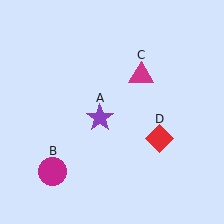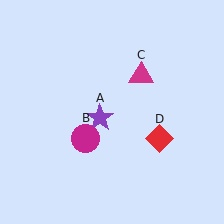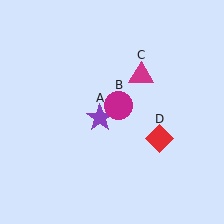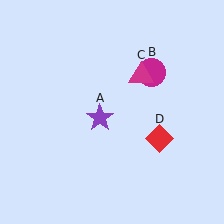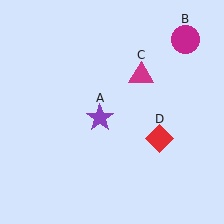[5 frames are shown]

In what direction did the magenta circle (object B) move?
The magenta circle (object B) moved up and to the right.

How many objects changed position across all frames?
1 object changed position: magenta circle (object B).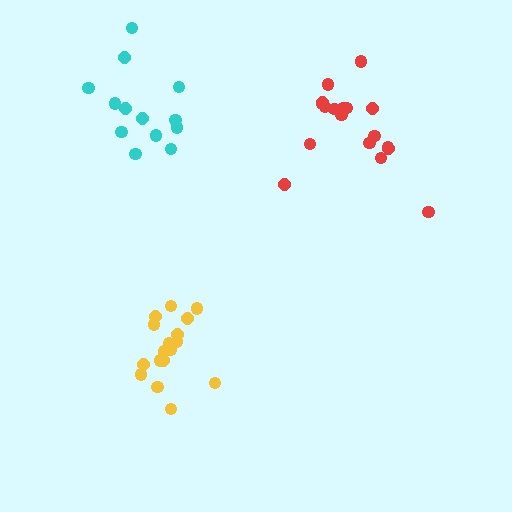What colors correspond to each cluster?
The clusters are colored: yellow, cyan, red.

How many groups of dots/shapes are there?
There are 3 groups.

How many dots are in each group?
Group 1: 18 dots, Group 2: 13 dots, Group 3: 18 dots (49 total).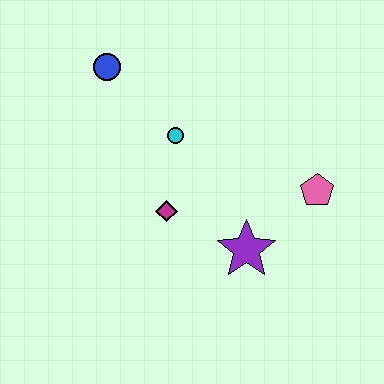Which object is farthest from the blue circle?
The pink pentagon is farthest from the blue circle.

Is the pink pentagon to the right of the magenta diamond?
Yes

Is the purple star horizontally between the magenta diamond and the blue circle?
No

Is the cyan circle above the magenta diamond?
Yes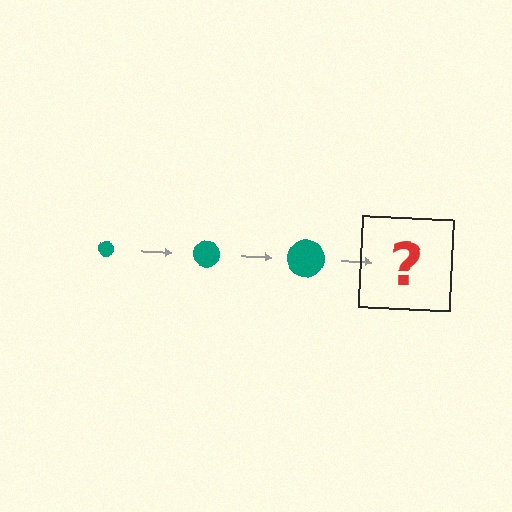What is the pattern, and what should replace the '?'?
The pattern is that the circle gets progressively larger each step. The '?' should be a teal circle, larger than the previous one.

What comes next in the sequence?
The next element should be a teal circle, larger than the previous one.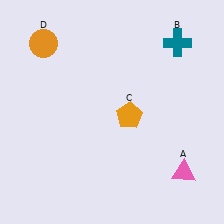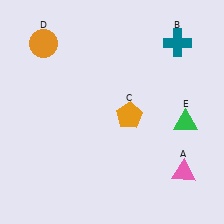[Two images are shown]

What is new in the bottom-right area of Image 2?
A green triangle (E) was added in the bottom-right area of Image 2.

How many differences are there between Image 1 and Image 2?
There is 1 difference between the two images.